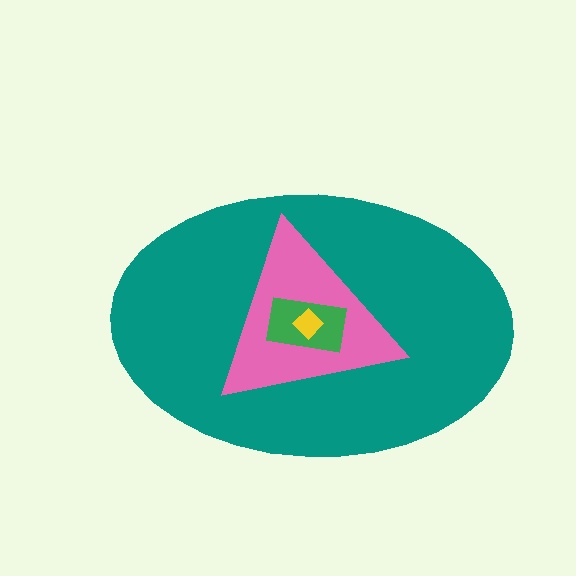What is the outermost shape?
The teal ellipse.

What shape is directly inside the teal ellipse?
The pink triangle.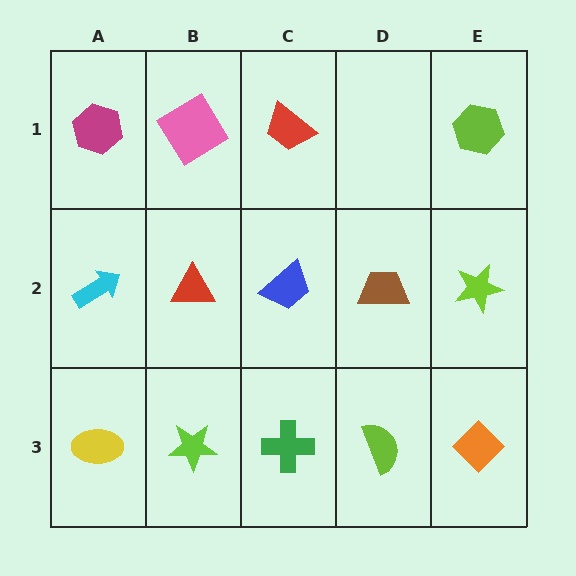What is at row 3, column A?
A yellow ellipse.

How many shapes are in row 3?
5 shapes.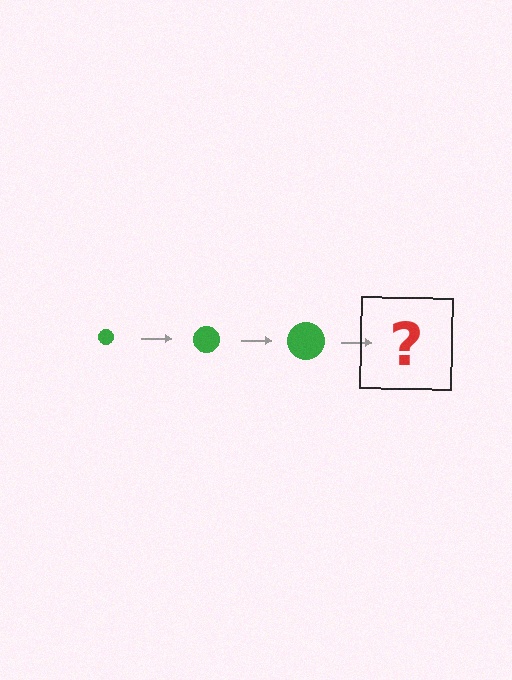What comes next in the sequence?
The next element should be a green circle, larger than the previous one.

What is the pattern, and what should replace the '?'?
The pattern is that the circle gets progressively larger each step. The '?' should be a green circle, larger than the previous one.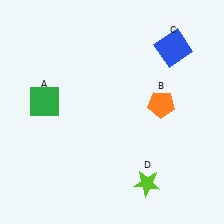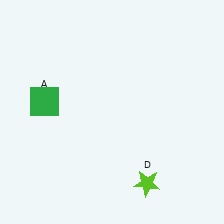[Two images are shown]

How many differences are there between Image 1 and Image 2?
There are 2 differences between the two images.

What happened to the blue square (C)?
The blue square (C) was removed in Image 2. It was in the top-right area of Image 1.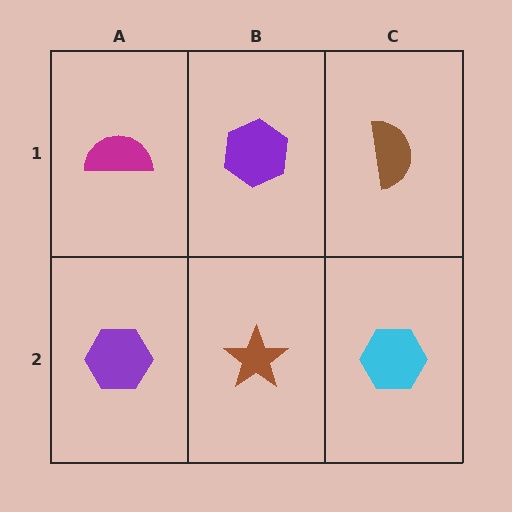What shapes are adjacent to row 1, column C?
A cyan hexagon (row 2, column C), a purple hexagon (row 1, column B).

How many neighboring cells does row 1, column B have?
3.